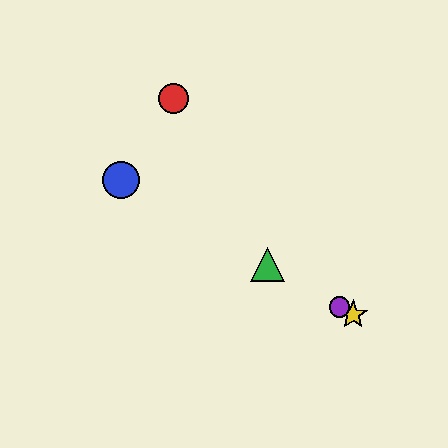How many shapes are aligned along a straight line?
4 shapes (the blue circle, the green triangle, the yellow star, the purple circle) are aligned along a straight line.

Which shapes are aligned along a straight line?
The blue circle, the green triangle, the yellow star, the purple circle are aligned along a straight line.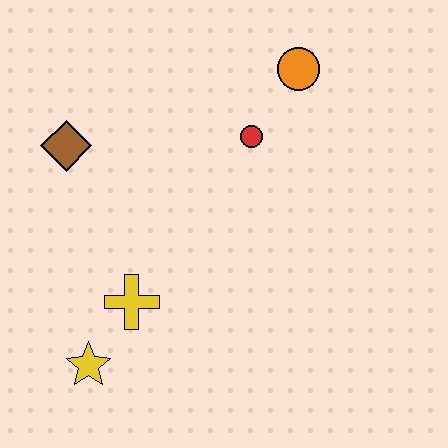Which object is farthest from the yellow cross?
The orange circle is farthest from the yellow cross.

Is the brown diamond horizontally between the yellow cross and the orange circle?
No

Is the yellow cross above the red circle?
No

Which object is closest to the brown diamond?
The yellow cross is closest to the brown diamond.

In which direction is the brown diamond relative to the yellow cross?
The brown diamond is above the yellow cross.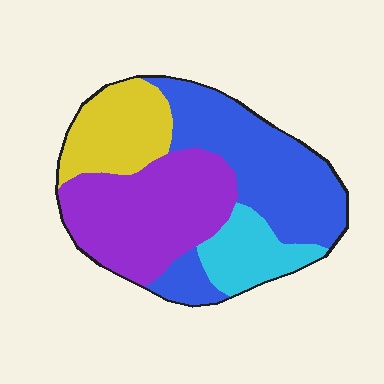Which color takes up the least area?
Cyan, at roughly 15%.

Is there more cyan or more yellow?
Yellow.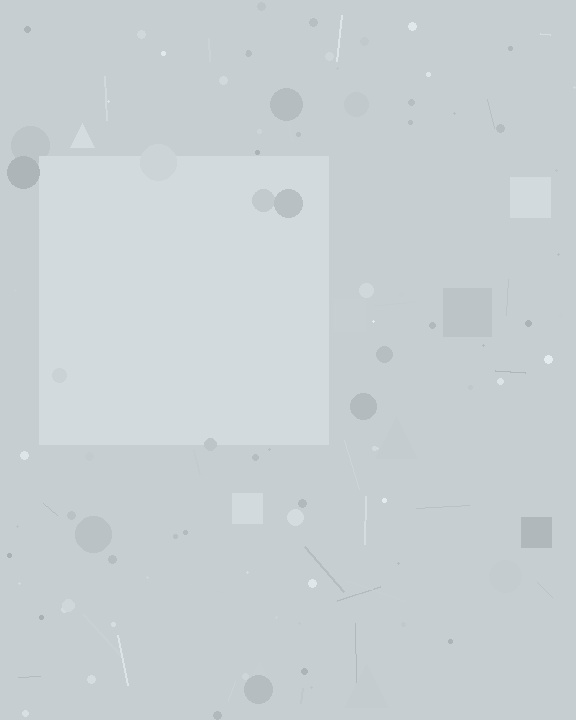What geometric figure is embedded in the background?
A square is embedded in the background.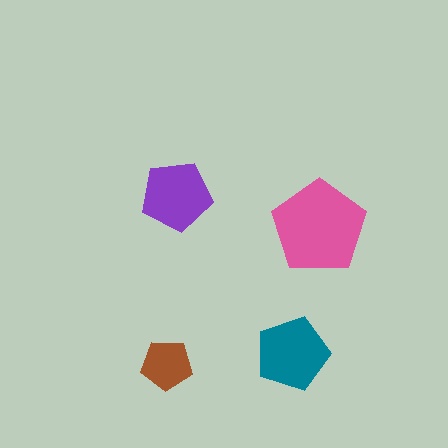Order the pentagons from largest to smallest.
the pink one, the teal one, the purple one, the brown one.